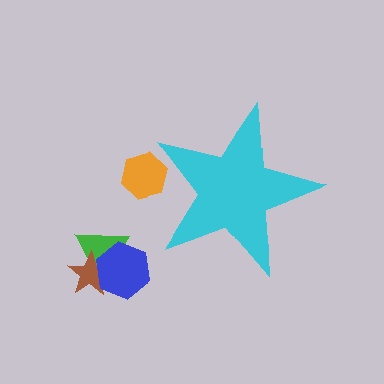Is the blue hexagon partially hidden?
No, the blue hexagon is fully visible.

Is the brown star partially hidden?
No, the brown star is fully visible.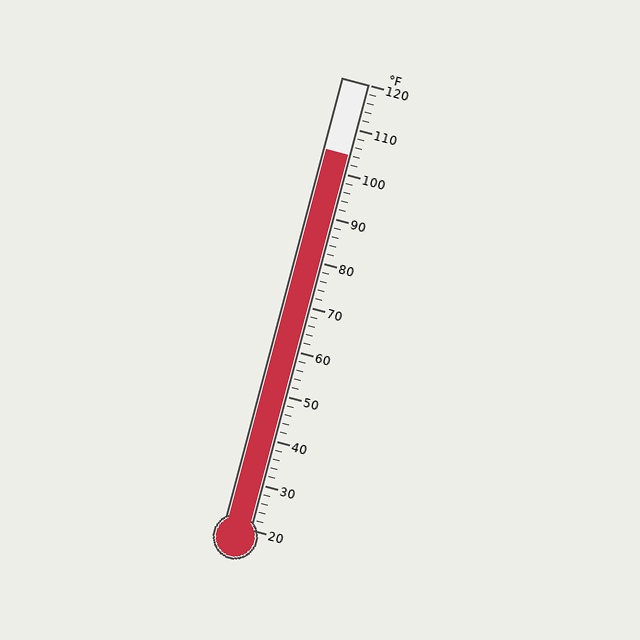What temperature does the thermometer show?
The thermometer shows approximately 104°F.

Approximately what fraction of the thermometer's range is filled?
The thermometer is filled to approximately 85% of its range.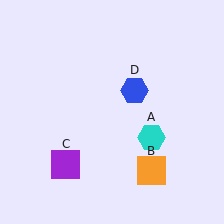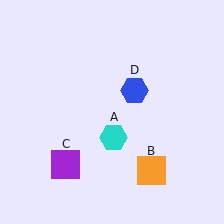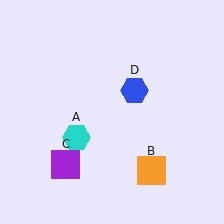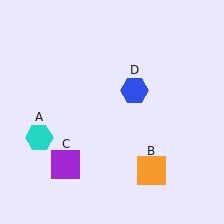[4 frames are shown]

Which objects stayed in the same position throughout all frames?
Orange square (object B) and purple square (object C) and blue hexagon (object D) remained stationary.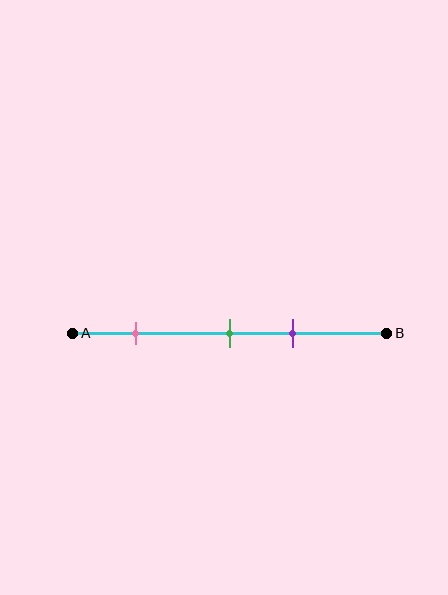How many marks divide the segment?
There are 3 marks dividing the segment.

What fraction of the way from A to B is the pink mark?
The pink mark is approximately 20% (0.2) of the way from A to B.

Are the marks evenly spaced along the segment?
No, the marks are not evenly spaced.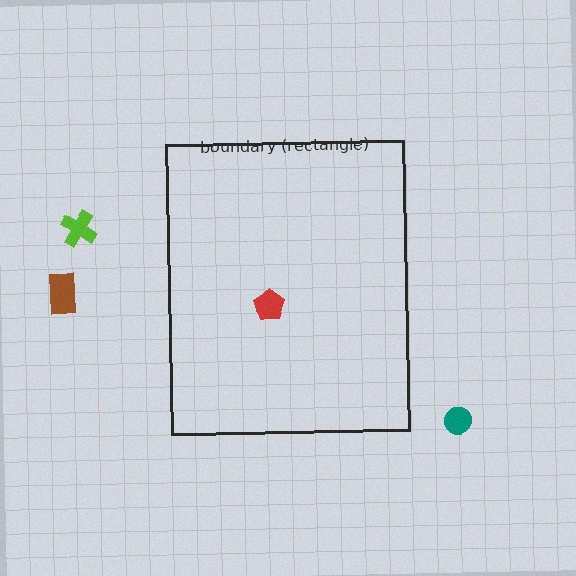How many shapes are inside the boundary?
1 inside, 3 outside.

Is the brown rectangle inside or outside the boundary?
Outside.